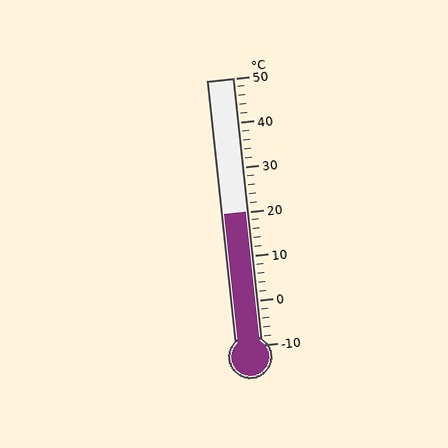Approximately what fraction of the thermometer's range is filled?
The thermometer is filled to approximately 50% of its range.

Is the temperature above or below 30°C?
The temperature is below 30°C.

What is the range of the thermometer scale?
The thermometer scale ranges from -10°C to 50°C.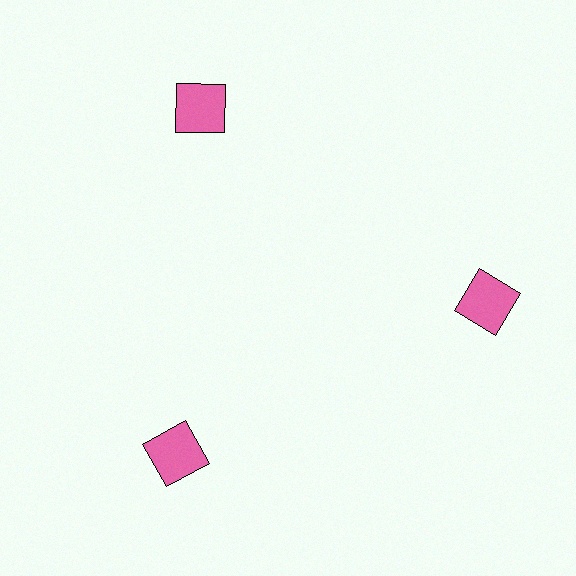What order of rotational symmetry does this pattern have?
This pattern has 3-fold rotational symmetry.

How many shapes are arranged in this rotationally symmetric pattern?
There are 3 shapes, arranged in 3 groups of 1.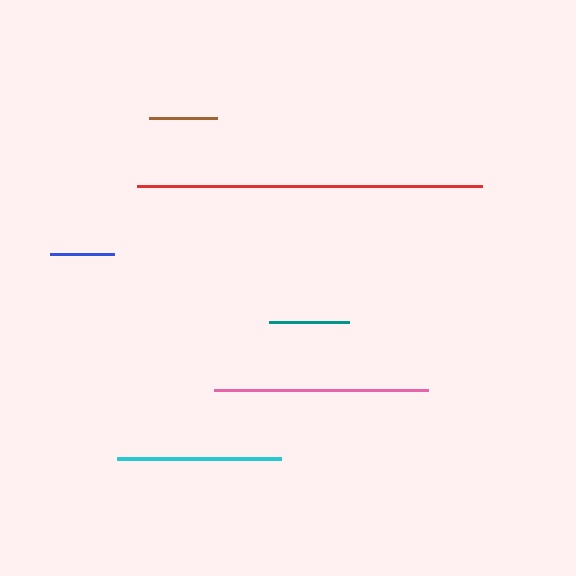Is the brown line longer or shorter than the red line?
The red line is longer than the brown line.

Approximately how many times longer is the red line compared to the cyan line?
The red line is approximately 2.1 times the length of the cyan line.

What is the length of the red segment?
The red segment is approximately 344 pixels long.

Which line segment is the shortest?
The blue line is the shortest at approximately 63 pixels.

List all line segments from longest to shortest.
From longest to shortest: red, pink, cyan, teal, brown, blue.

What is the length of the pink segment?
The pink segment is approximately 214 pixels long.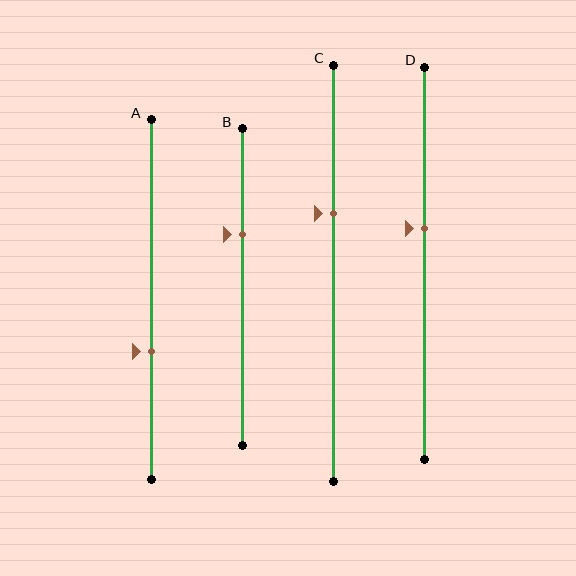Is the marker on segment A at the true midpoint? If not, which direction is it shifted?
No, the marker on segment A is shifted downward by about 14% of the segment length.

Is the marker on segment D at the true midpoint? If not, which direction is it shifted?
No, the marker on segment D is shifted upward by about 9% of the segment length.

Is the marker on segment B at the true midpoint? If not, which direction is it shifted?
No, the marker on segment B is shifted upward by about 17% of the segment length.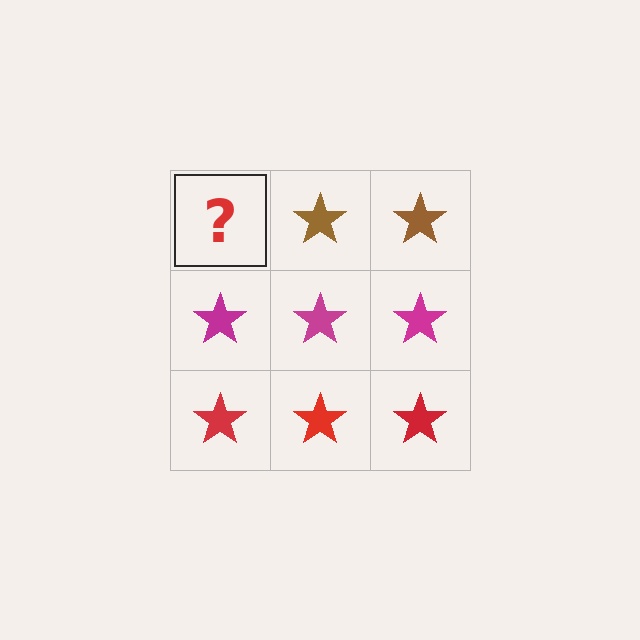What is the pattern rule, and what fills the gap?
The rule is that each row has a consistent color. The gap should be filled with a brown star.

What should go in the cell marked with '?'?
The missing cell should contain a brown star.